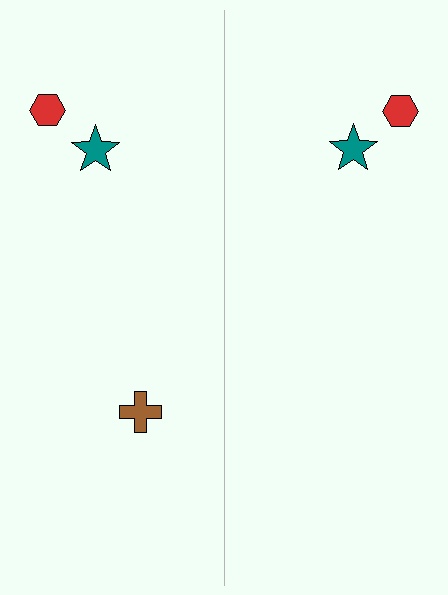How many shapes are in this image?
There are 5 shapes in this image.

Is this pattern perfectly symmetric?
No, the pattern is not perfectly symmetric. A brown cross is missing from the right side.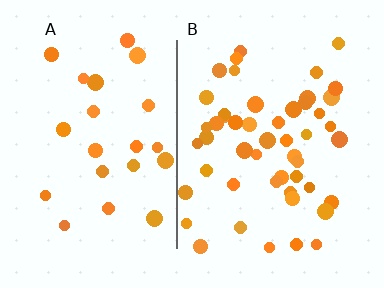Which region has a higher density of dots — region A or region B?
B (the right).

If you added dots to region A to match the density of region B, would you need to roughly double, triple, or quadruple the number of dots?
Approximately double.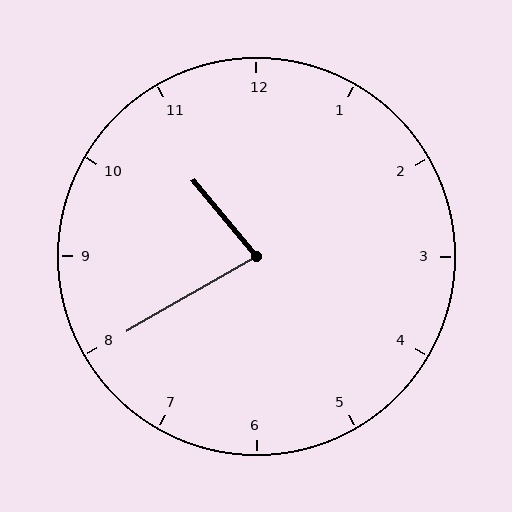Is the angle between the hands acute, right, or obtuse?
It is acute.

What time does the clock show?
10:40.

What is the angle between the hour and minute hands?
Approximately 80 degrees.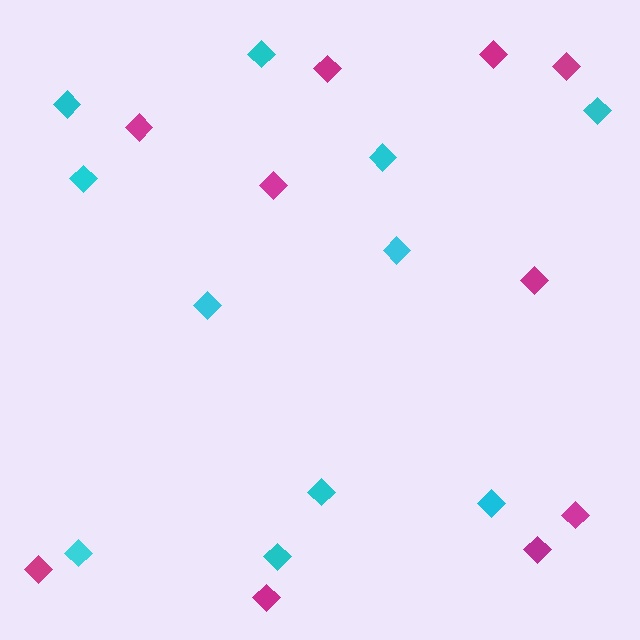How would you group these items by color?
There are 2 groups: one group of cyan diamonds (11) and one group of magenta diamonds (10).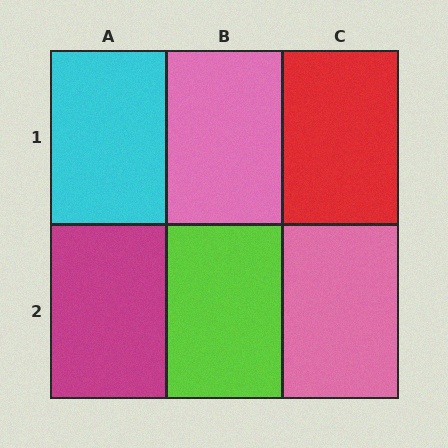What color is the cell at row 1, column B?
Pink.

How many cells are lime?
1 cell is lime.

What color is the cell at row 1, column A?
Cyan.